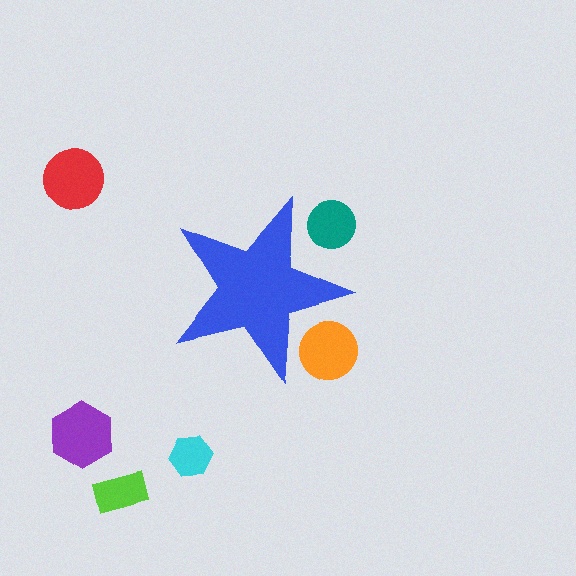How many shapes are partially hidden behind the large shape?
2 shapes are partially hidden.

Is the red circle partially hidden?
No, the red circle is fully visible.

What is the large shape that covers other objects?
A blue star.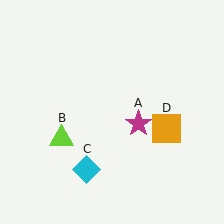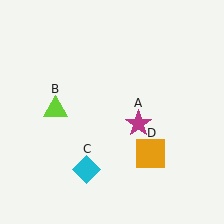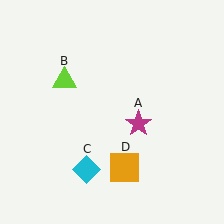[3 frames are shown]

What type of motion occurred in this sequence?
The lime triangle (object B), orange square (object D) rotated clockwise around the center of the scene.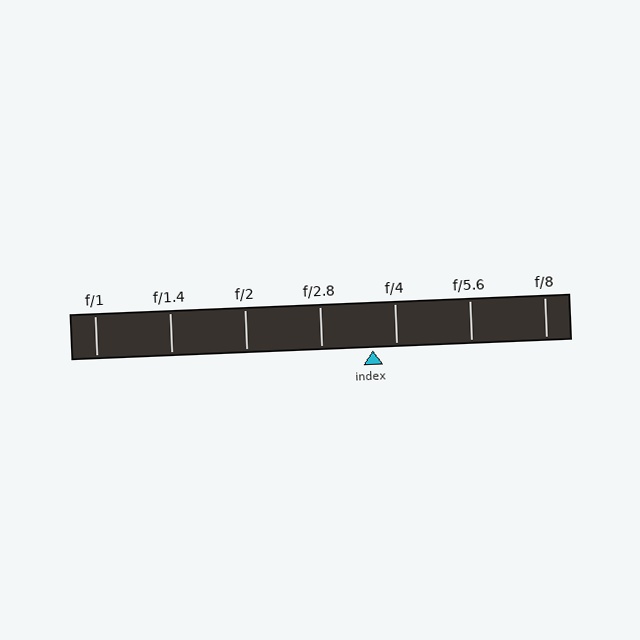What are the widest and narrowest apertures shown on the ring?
The widest aperture shown is f/1 and the narrowest is f/8.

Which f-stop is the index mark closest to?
The index mark is closest to f/4.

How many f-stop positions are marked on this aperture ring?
There are 7 f-stop positions marked.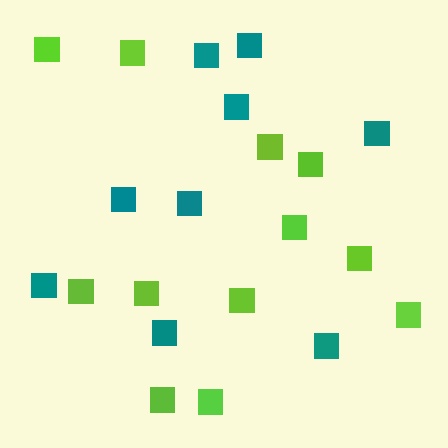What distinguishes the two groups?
There are 2 groups: one group of teal squares (9) and one group of lime squares (12).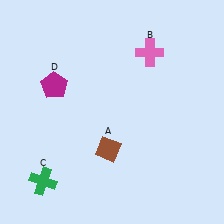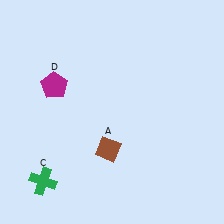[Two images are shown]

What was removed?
The pink cross (B) was removed in Image 2.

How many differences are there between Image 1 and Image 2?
There is 1 difference between the two images.